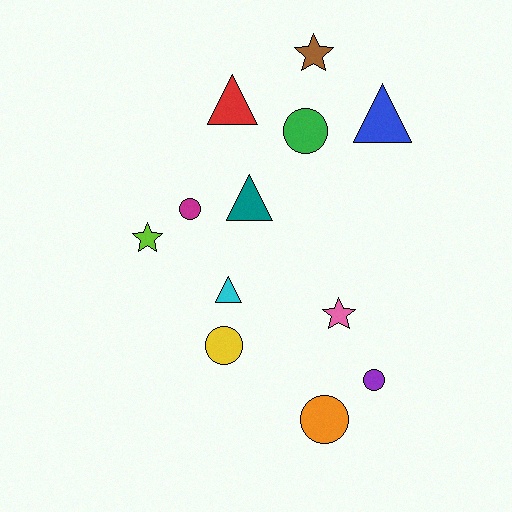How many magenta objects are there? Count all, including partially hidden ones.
There is 1 magenta object.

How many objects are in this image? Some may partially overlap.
There are 12 objects.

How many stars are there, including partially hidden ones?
There are 3 stars.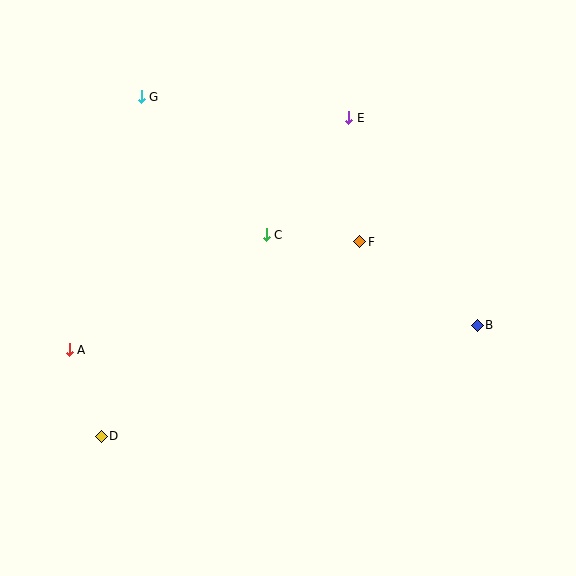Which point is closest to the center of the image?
Point C at (266, 235) is closest to the center.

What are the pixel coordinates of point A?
Point A is at (69, 350).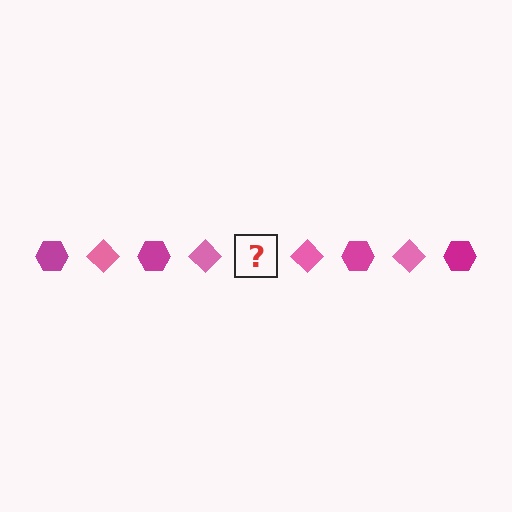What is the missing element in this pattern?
The missing element is a magenta hexagon.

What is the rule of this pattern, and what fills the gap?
The rule is that the pattern alternates between magenta hexagon and pink diamond. The gap should be filled with a magenta hexagon.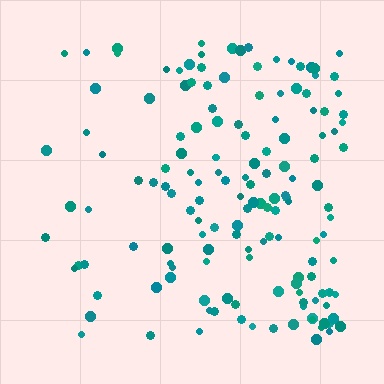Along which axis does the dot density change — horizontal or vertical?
Horizontal.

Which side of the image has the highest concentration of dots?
The right.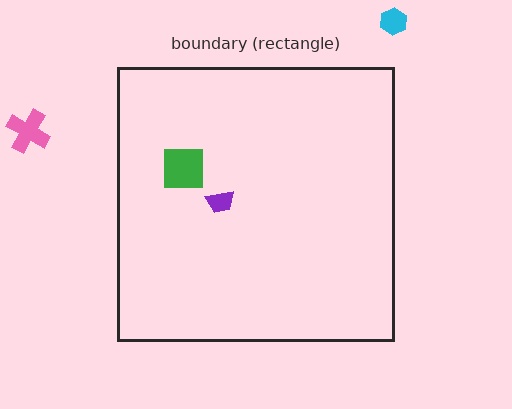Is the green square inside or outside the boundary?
Inside.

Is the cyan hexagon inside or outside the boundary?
Outside.